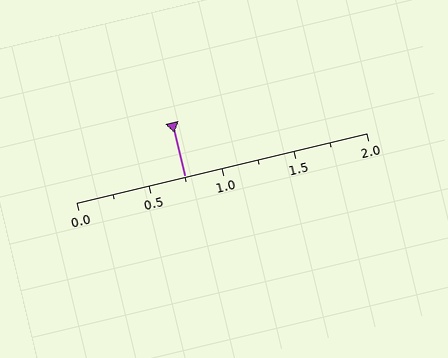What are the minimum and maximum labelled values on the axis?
The axis runs from 0.0 to 2.0.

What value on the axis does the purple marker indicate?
The marker indicates approximately 0.75.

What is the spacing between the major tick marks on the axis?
The major ticks are spaced 0.5 apart.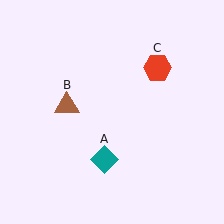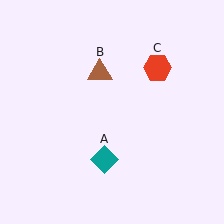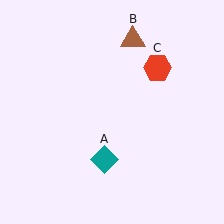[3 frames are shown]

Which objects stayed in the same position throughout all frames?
Teal diamond (object A) and red hexagon (object C) remained stationary.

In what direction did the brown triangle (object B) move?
The brown triangle (object B) moved up and to the right.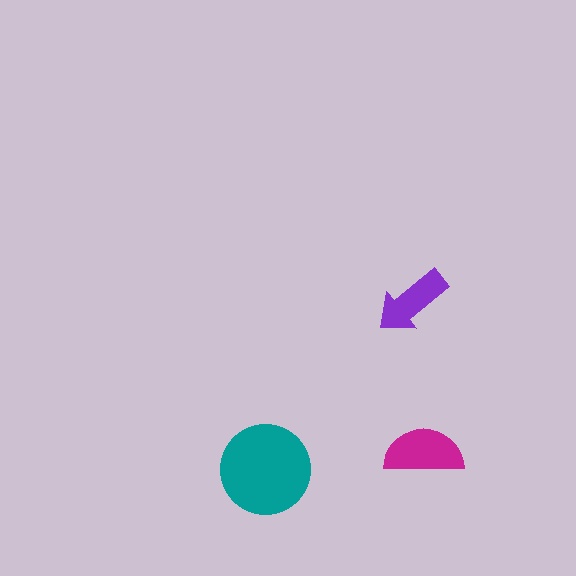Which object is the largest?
The teal circle.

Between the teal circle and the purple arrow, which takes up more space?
The teal circle.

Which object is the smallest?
The purple arrow.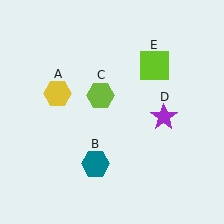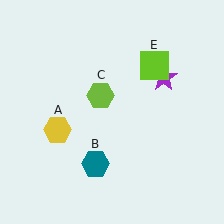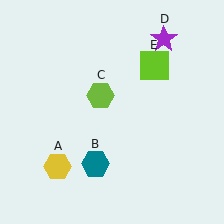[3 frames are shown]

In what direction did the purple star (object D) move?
The purple star (object D) moved up.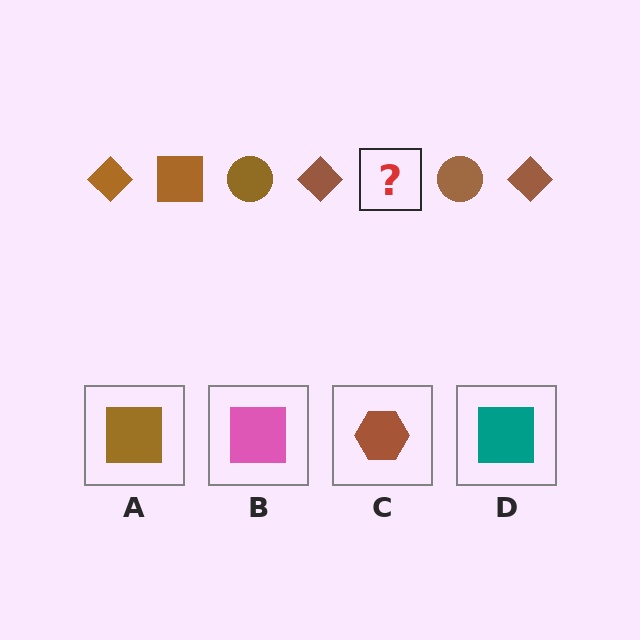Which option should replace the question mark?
Option A.